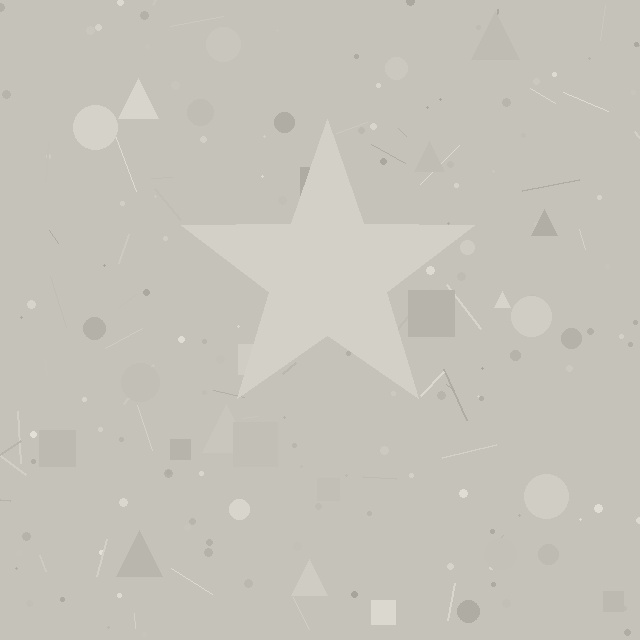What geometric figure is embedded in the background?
A star is embedded in the background.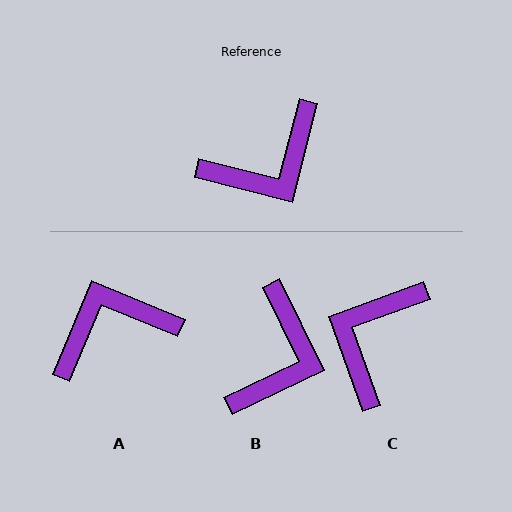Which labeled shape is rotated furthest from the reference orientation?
A, about 172 degrees away.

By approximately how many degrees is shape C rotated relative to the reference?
Approximately 146 degrees clockwise.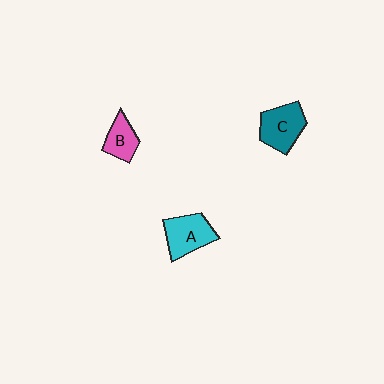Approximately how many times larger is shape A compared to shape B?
Approximately 1.4 times.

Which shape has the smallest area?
Shape B (pink).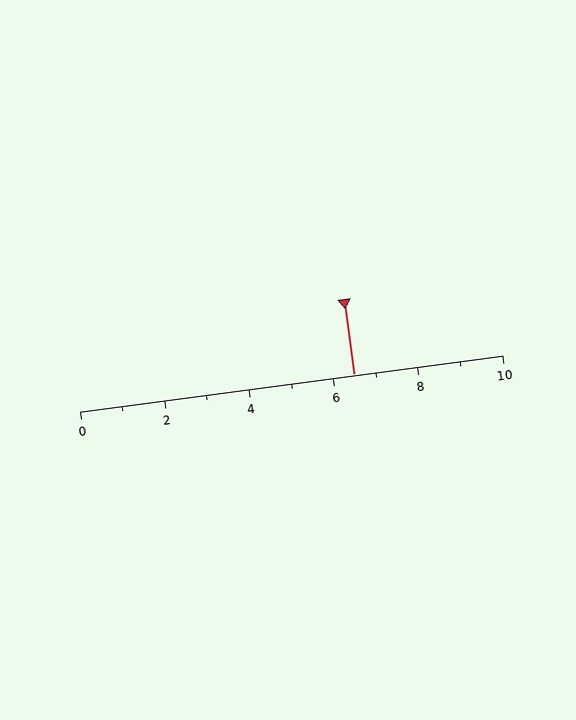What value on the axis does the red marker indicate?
The marker indicates approximately 6.5.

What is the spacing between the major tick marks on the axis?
The major ticks are spaced 2 apart.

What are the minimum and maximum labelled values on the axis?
The axis runs from 0 to 10.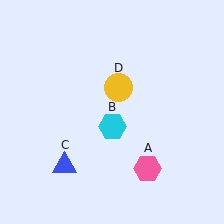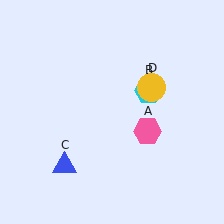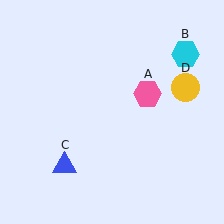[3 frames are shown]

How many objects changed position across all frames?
3 objects changed position: pink hexagon (object A), cyan hexagon (object B), yellow circle (object D).